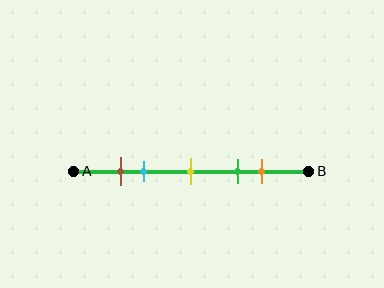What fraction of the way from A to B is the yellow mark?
The yellow mark is approximately 50% (0.5) of the way from A to B.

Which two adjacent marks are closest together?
The brown and cyan marks are the closest adjacent pair.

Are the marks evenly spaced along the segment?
No, the marks are not evenly spaced.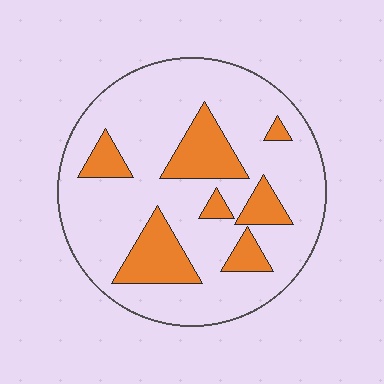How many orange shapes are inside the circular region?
7.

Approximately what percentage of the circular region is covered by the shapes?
Approximately 20%.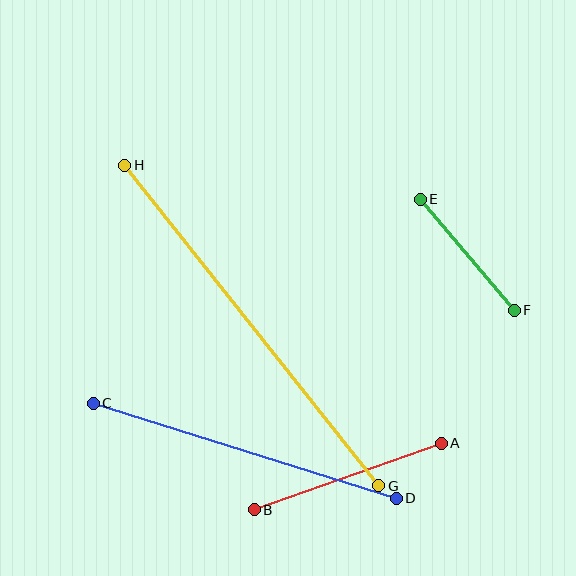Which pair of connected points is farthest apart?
Points G and H are farthest apart.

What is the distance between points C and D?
The distance is approximately 318 pixels.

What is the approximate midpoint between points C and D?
The midpoint is at approximately (245, 451) pixels.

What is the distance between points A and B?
The distance is approximately 198 pixels.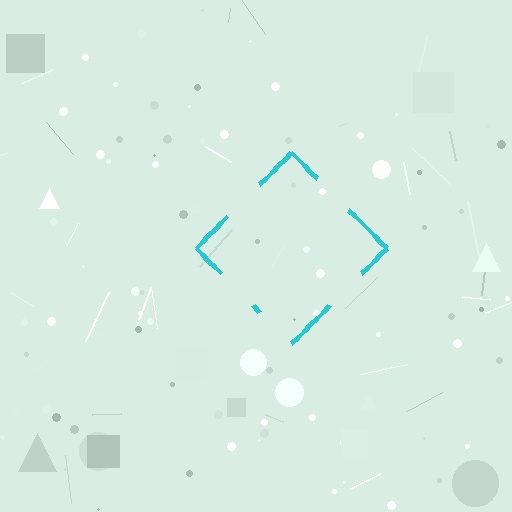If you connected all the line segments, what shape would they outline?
They would outline a diamond.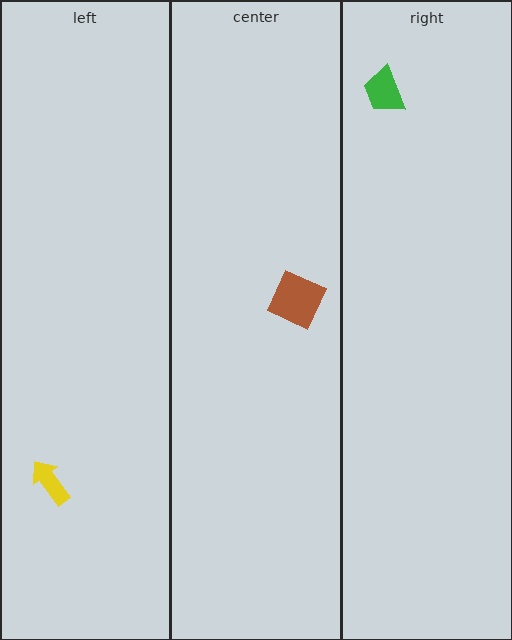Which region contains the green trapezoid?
The right region.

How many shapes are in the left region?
1.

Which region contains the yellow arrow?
The left region.